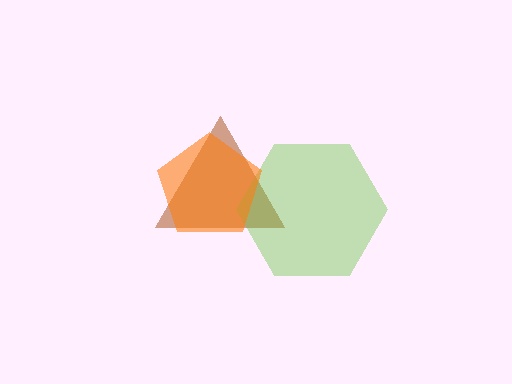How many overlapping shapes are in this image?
There are 3 overlapping shapes in the image.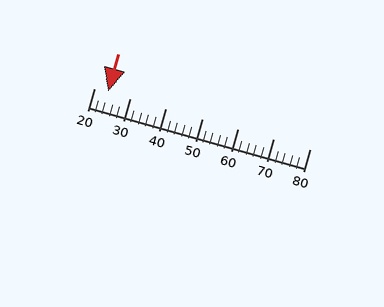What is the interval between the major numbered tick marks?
The major tick marks are spaced 10 units apart.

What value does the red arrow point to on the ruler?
The red arrow points to approximately 24.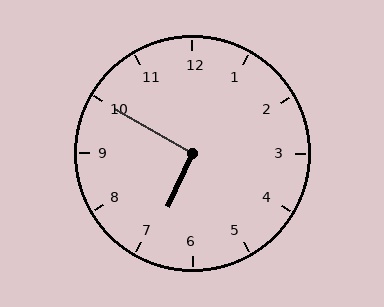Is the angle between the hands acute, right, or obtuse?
It is right.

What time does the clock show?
6:50.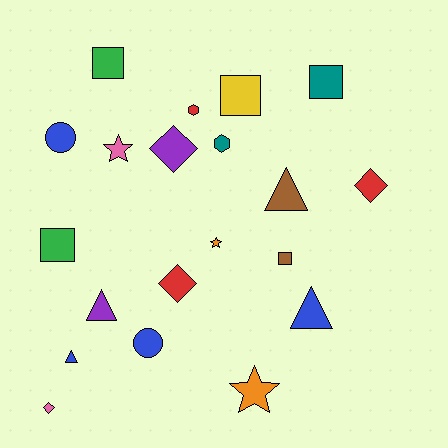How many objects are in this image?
There are 20 objects.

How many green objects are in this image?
There are 2 green objects.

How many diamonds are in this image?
There are 4 diamonds.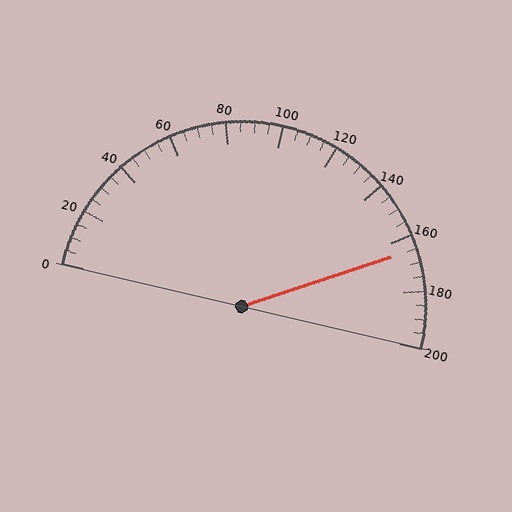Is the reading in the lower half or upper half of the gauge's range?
The reading is in the upper half of the range (0 to 200).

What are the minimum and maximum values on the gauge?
The gauge ranges from 0 to 200.